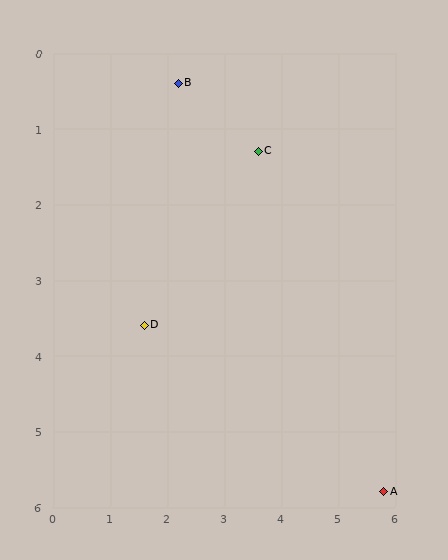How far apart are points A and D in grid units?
Points A and D are about 4.7 grid units apart.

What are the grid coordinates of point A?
Point A is at approximately (5.8, 5.8).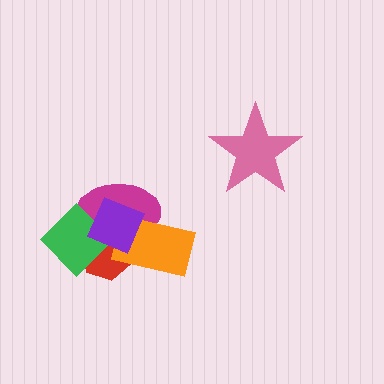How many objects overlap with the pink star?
0 objects overlap with the pink star.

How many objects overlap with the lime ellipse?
5 objects overlap with the lime ellipse.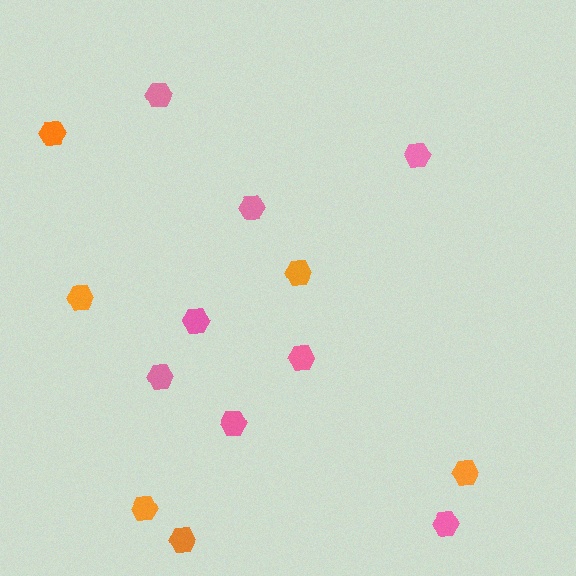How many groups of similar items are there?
There are 2 groups: one group of pink hexagons (8) and one group of orange hexagons (6).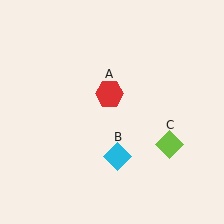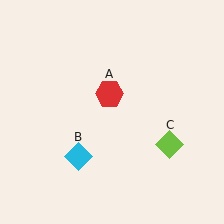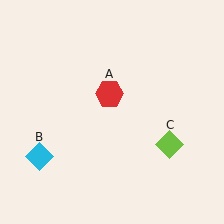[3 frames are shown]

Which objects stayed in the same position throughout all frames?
Red hexagon (object A) and lime diamond (object C) remained stationary.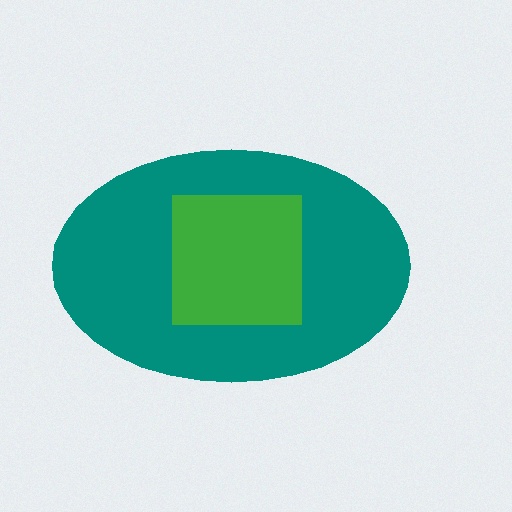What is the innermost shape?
The green square.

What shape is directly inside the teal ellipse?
The green square.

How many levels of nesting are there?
2.